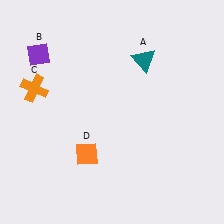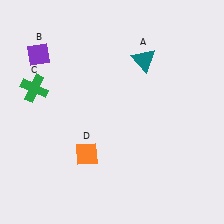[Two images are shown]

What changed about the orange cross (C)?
In Image 1, C is orange. In Image 2, it changed to green.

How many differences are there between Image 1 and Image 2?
There is 1 difference between the two images.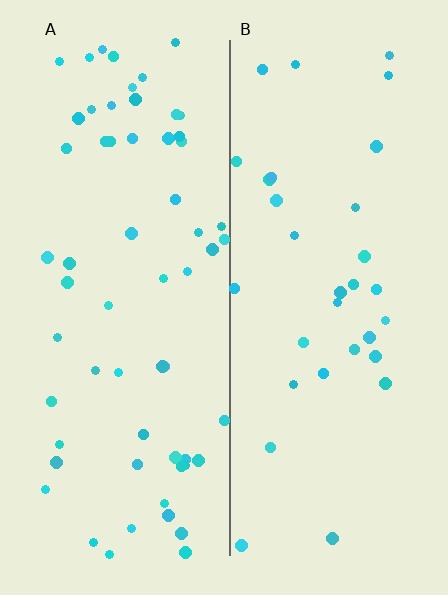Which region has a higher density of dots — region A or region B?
A (the left).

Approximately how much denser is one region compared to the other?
Approximately 1.9× — region A over region B.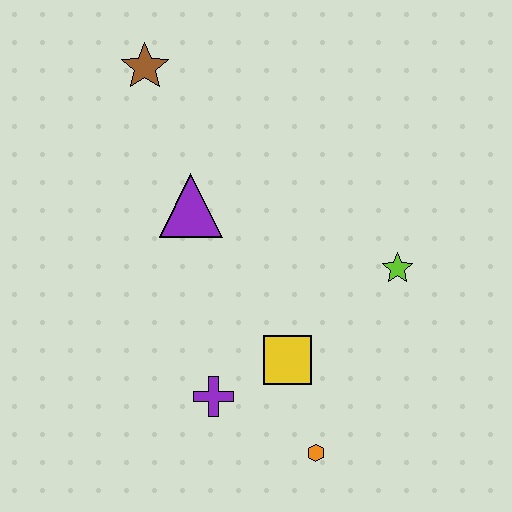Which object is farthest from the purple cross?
The brown star is farthest from the purple cross.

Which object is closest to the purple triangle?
The brown star is closest to the purple triangle.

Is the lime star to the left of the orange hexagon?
No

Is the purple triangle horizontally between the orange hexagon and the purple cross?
No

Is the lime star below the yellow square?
No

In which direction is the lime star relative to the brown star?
The lime star is to the right of the brown star.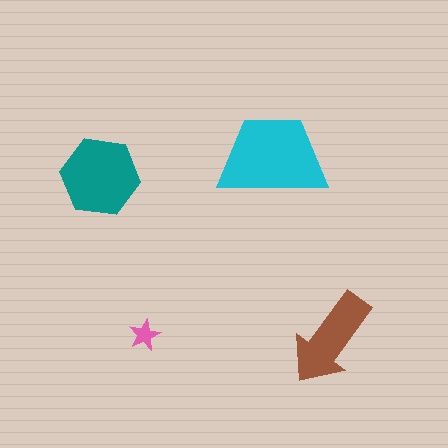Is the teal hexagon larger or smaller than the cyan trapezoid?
Smaller.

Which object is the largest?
The cyan trapezoid.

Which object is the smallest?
The pink star.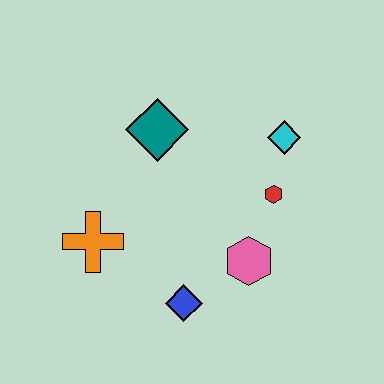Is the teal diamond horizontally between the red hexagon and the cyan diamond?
No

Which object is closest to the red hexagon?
The cyan diamond is closest to the red hexagon.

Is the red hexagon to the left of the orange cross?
No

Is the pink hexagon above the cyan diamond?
No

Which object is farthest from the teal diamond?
The blue diamond is farthest from the teal diamond.